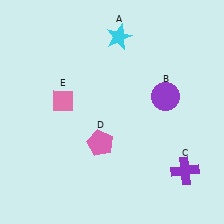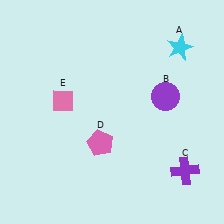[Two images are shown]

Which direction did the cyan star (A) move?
The cyan star (A) moved right.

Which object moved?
The cyan star (A) moved right.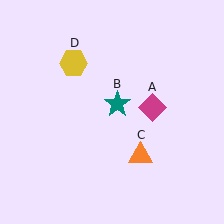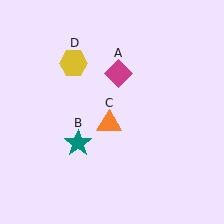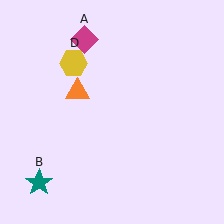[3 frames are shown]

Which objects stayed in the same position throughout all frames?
Yellow hexagon (object D) remained stationary.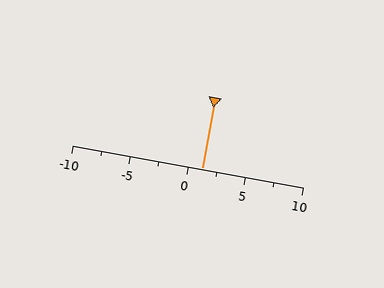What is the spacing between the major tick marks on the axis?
The major ticks are spaced 5 apart.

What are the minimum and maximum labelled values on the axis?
The axis runs from -10 to 10.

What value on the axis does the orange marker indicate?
The marker indicates approximately 1.2.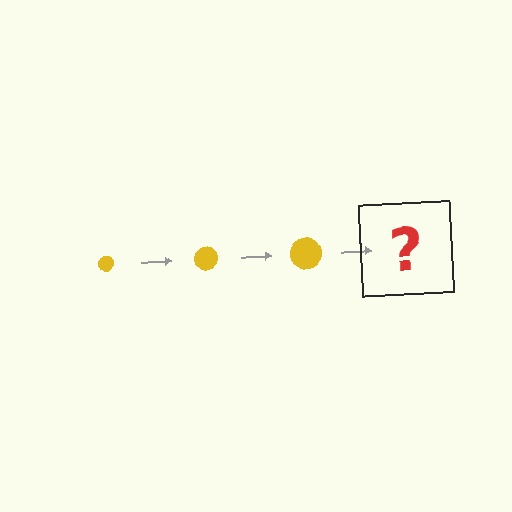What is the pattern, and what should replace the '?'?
The pattern is that the circle gets progressively larger each step. The '?' should be a yellow circle, larger than the previous one.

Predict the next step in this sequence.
The next step is a yellow circle, larger than the previous one.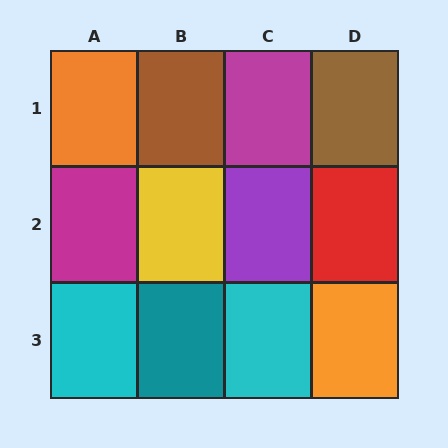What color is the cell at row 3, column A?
Cyan.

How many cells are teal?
1 cell is teal.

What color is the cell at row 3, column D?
Orange.